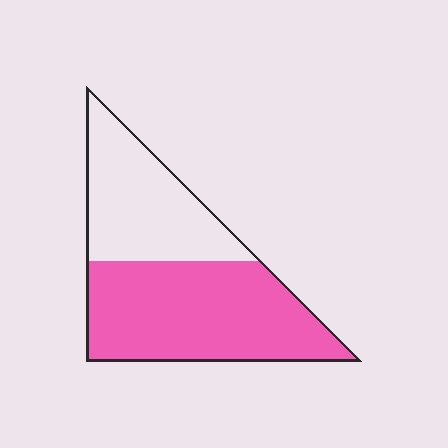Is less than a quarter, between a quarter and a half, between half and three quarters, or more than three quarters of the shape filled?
Between half and three quarters.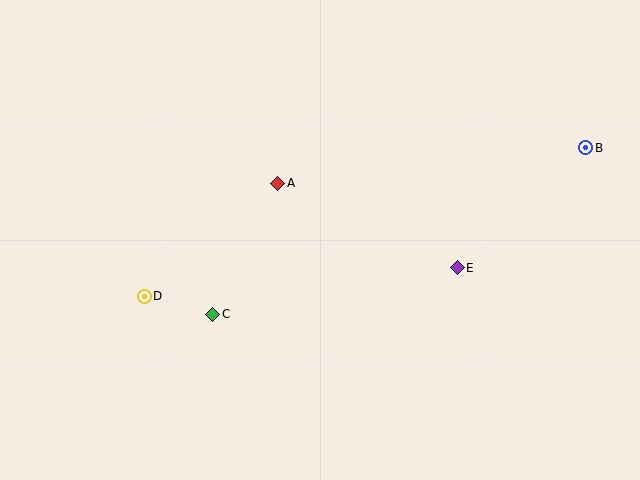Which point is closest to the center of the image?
Point A at (278, 183) is closest to the center.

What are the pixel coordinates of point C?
Point C is at (213, 314).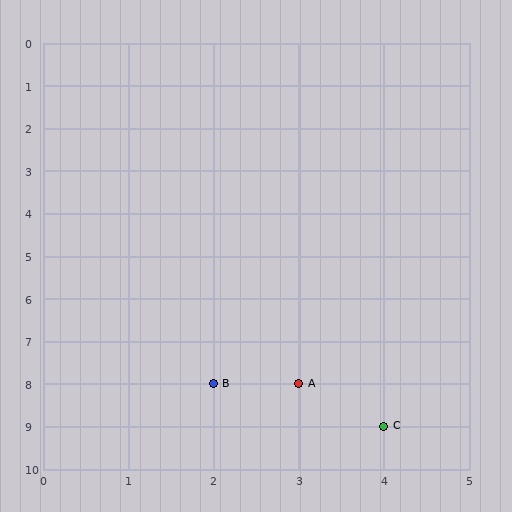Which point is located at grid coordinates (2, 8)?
Point B is at (2, 8).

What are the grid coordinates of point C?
Point C is at grid coordinates (4, 9).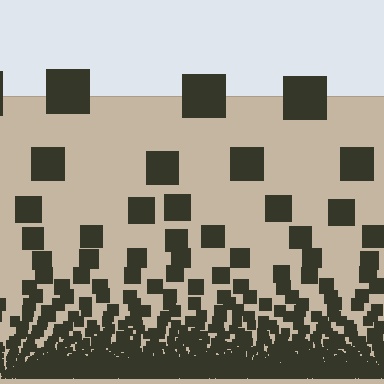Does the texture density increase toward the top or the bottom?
Density increases toward the bottom.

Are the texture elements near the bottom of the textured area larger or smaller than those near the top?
Smaller. The gradient is inverted — elements near the bottom are smaller and denser.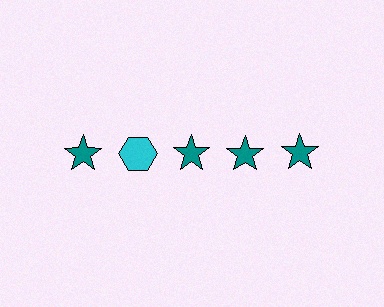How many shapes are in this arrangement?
There are 5 shapes arranged in a grid pattern.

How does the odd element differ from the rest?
It differs in both color (cyan instead of teal) and shape (hexagon instead of star).